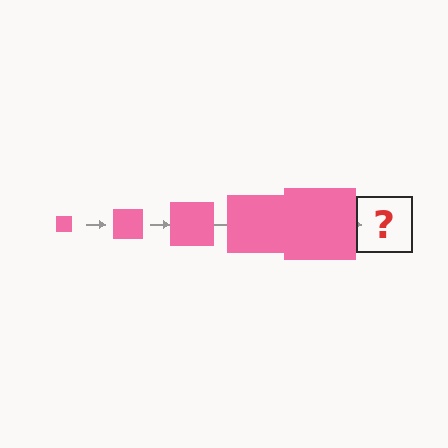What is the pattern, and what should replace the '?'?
The pattern is that the square gets progressively larger each step. The '?' should be a pink square, larger than the previous one.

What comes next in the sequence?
The next element should be a pink square, larger than the previous one.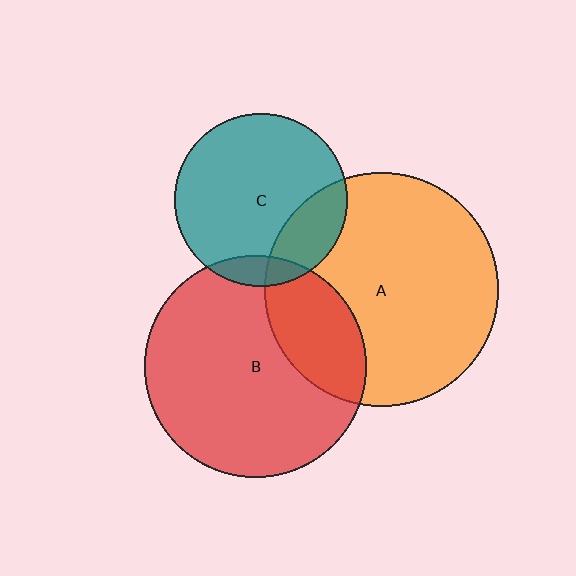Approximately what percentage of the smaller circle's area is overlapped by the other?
Approximately 20%.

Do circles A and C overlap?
Yes.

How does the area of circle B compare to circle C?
Approximately 1.6 times.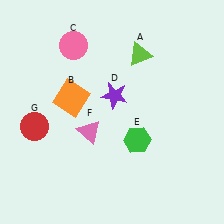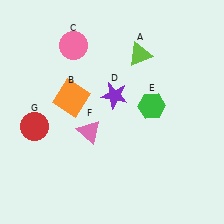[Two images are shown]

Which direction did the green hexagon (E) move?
The green hexagon (E) moved up.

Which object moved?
The green hexagon (E) moved up.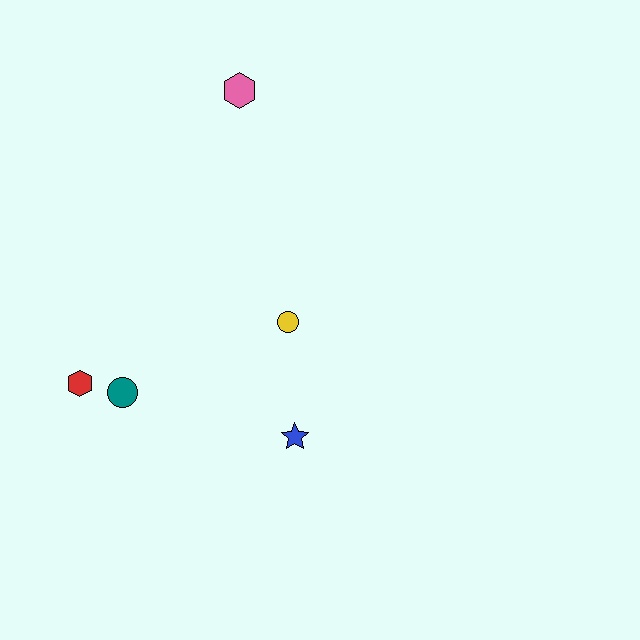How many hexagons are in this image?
There are 2 hexagons.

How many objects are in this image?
There are 5 objects.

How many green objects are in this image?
There are no green objects.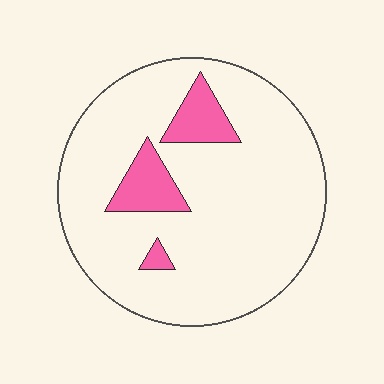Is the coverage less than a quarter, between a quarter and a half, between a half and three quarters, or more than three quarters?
Less than a quarter.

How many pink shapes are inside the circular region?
3.